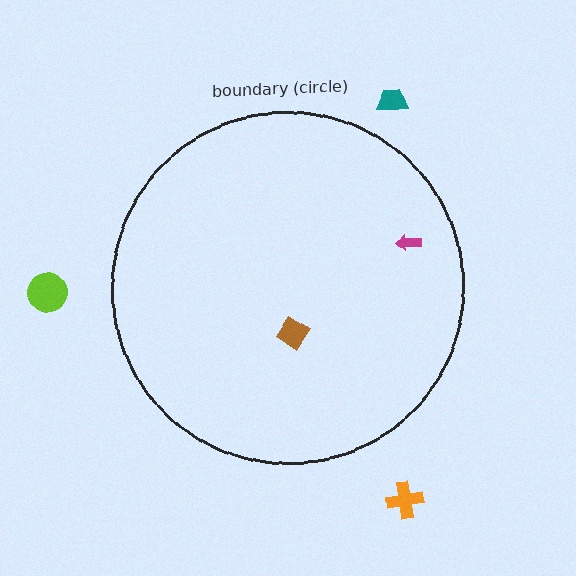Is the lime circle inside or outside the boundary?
Outside.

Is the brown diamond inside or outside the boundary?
Inside.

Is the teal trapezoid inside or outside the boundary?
Outside.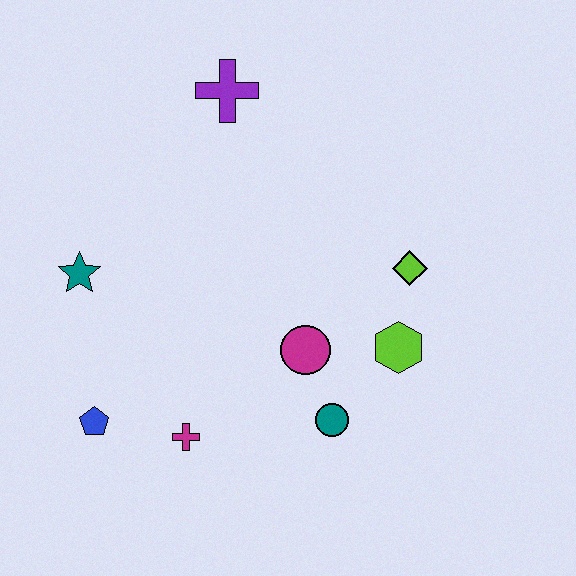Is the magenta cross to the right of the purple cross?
No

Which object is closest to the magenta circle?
The teal circle is closest to the magenta circle.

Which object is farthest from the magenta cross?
The purple cross is farthest from the magenta cross.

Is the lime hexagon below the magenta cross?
No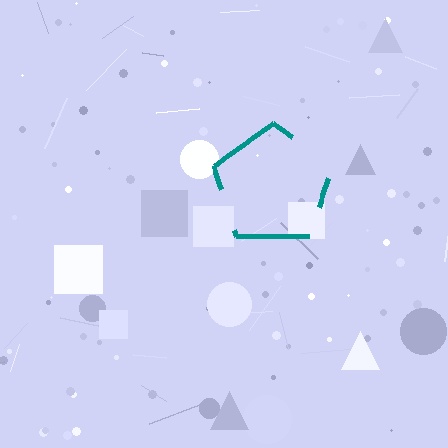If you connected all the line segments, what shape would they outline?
They would outline a pentagon.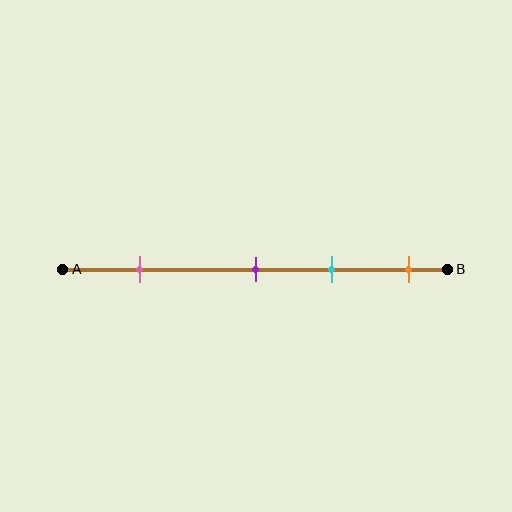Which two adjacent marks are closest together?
The purple and cyan marks are the closest adjacent pair.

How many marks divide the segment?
There are 4 marks dividing the segment.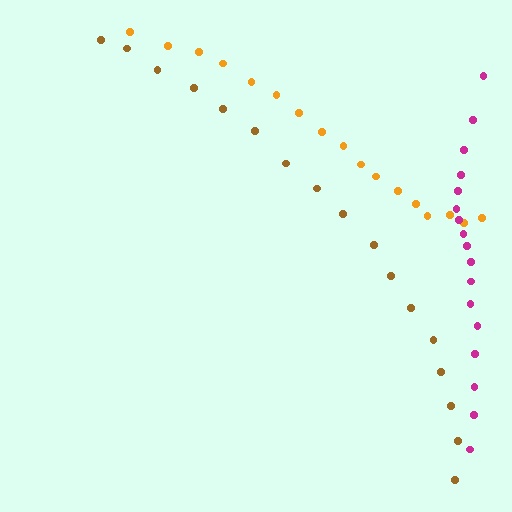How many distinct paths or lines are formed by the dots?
There are 3 distinct paths.